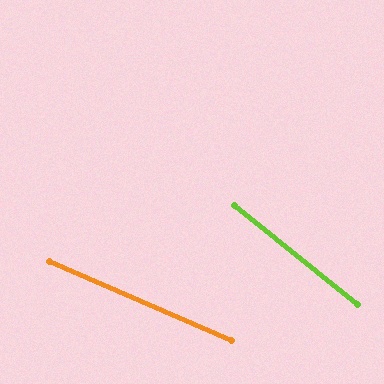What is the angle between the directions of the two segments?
Approximately 15 degrees.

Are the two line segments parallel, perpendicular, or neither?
Neither parallel nor perpendicular — they differ by about 15°.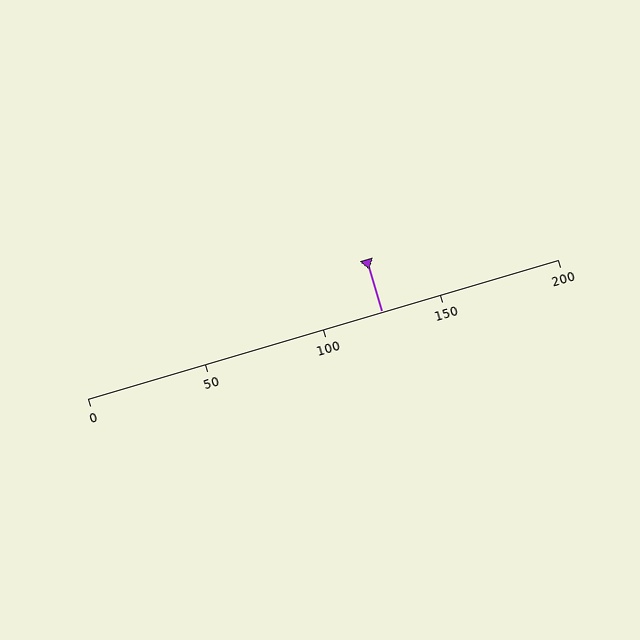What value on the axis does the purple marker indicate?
The marker indicates approximately 125.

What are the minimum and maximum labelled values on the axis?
The axis runs from 0 to 200.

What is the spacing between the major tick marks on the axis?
The major ticks are spaced 50 apart.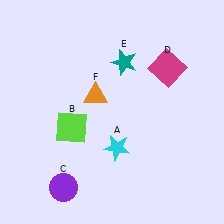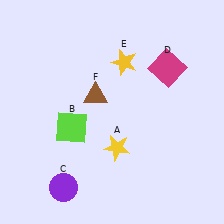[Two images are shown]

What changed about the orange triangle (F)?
In Image 1, F is orange. In Image 2, it changed to brown.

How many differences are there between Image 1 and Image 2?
There are 3 differences between the two images.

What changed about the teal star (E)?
In Image 1, E is teal. In Image 2, it changed to yellow.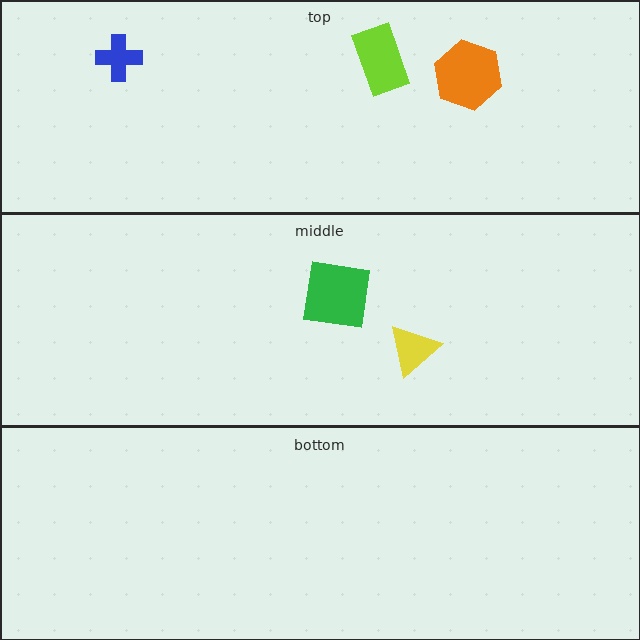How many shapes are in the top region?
3.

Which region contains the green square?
The middle region.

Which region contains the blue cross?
The top region.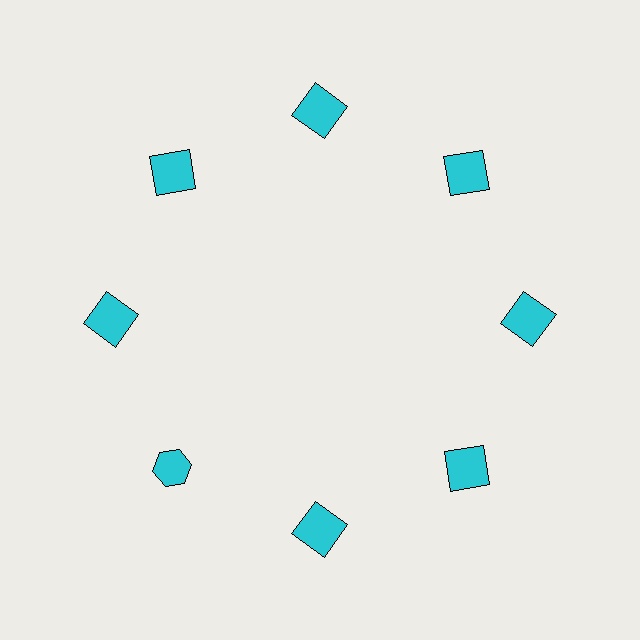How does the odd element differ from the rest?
It has a different shape: hexagon instead of square.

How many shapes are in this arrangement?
There are 8 shapes arranged in a ring pattern.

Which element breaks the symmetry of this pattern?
The cyan hexagon at roughly the 8 o'clock position breaks the symmetry. All other shapes are cyan squares.